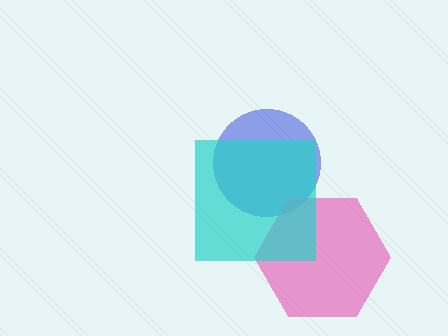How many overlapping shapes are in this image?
There are 3 overlapping shapes in the image.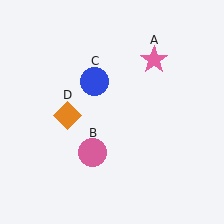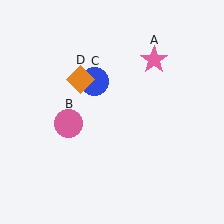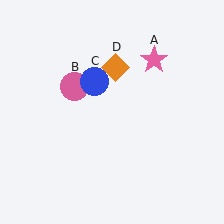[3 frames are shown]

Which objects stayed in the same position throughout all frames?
Pink star (object A) and blue circle (object C) remained stationary.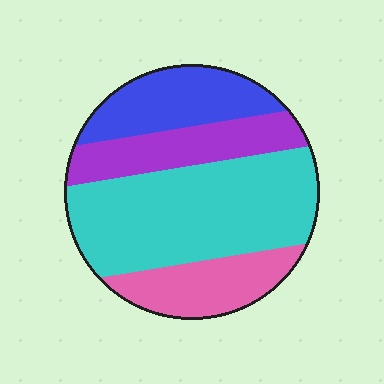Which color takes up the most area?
Cyan, at roughly 45%.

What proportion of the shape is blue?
Blue covers roughly 20% of the shape.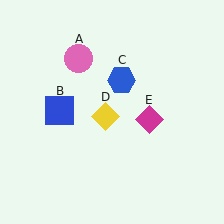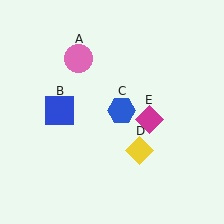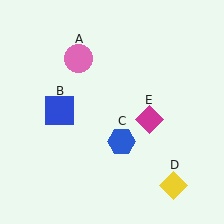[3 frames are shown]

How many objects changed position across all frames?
2 objects changed position: blue hexagon (object C), yellow diamond (object D).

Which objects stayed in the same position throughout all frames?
Pink circle (object A) and blue square (object B) and magenta diamond (object E) remained stationary.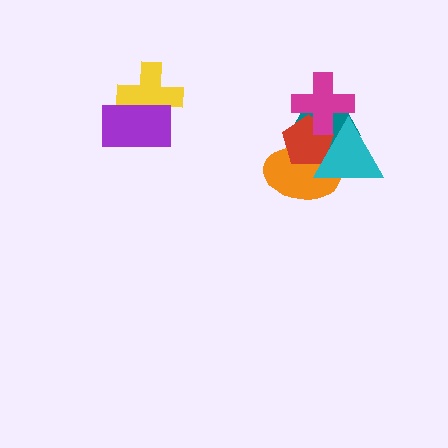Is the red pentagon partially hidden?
Yes, it is partially covered by another shape.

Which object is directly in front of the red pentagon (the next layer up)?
The cyan triangle is directly in front of the red pentagon.